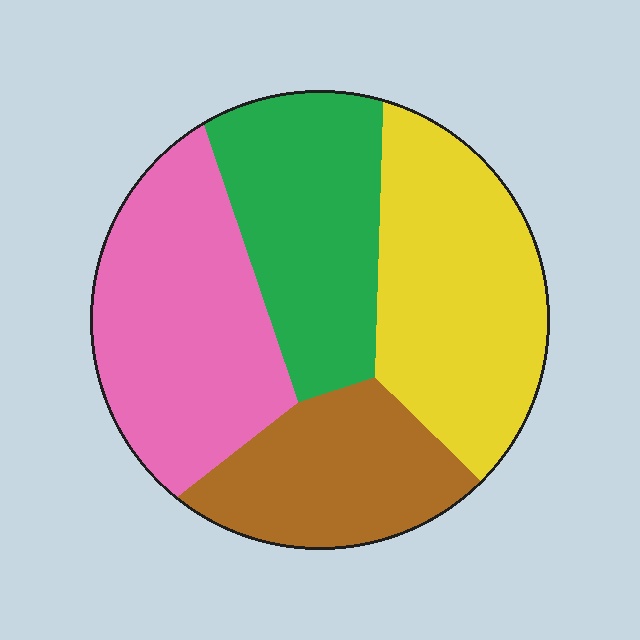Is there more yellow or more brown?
Yellow.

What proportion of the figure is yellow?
Yellow takes up about one quarter (1/4) of the figure.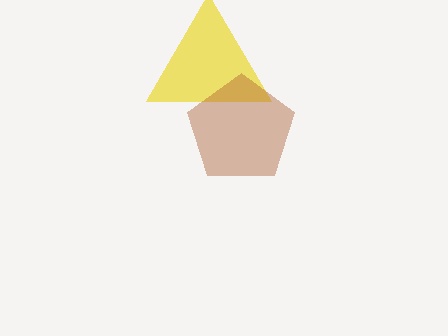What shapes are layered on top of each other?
The layered shapes are: a yellow triangle, a brown pentagon.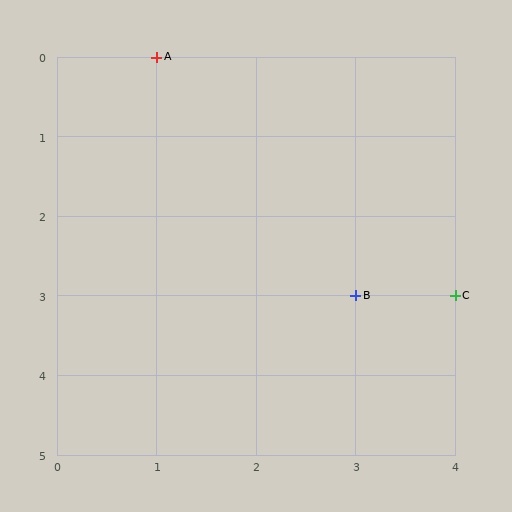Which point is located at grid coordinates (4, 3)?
Point C is at (4, 3).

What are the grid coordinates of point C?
Point C is at grid coordinates (4, 3).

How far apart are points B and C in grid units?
Points B and C are 1 column apart.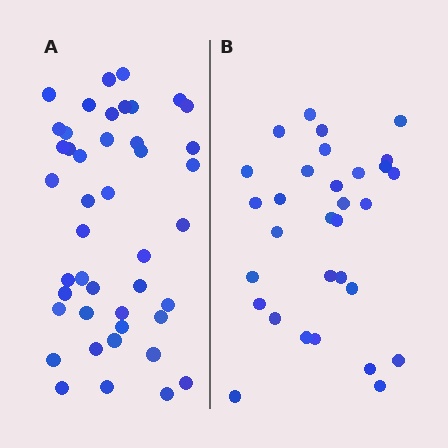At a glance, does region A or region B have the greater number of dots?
Region A (the left region) has more dots.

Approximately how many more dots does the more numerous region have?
Region A has approximately 15 more dots than region B.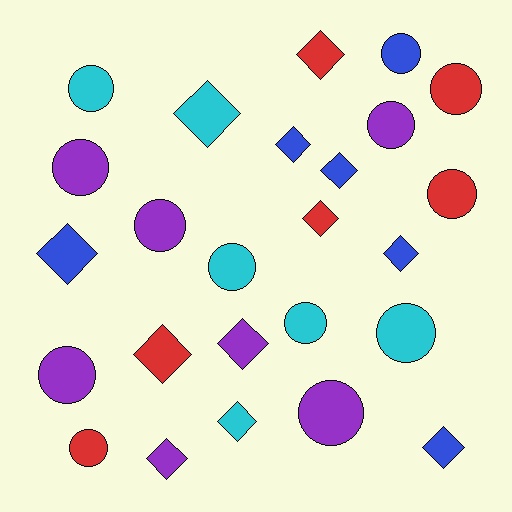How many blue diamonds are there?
There are 5 blue diamonds.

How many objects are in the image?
There are 25 objects.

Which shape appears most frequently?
Circle, with 13 objects.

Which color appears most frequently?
Purple, with 7 objects.